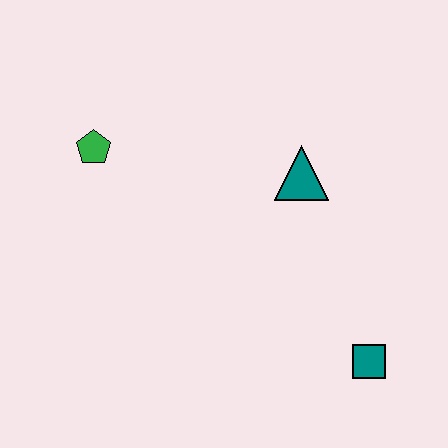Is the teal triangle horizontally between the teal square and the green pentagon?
Yes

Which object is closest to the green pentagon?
The teal triangle is closest to the green pentagon.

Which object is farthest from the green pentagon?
The teal square is farthest from the green pentagon.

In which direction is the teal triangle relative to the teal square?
The teal triangle is above the teal square.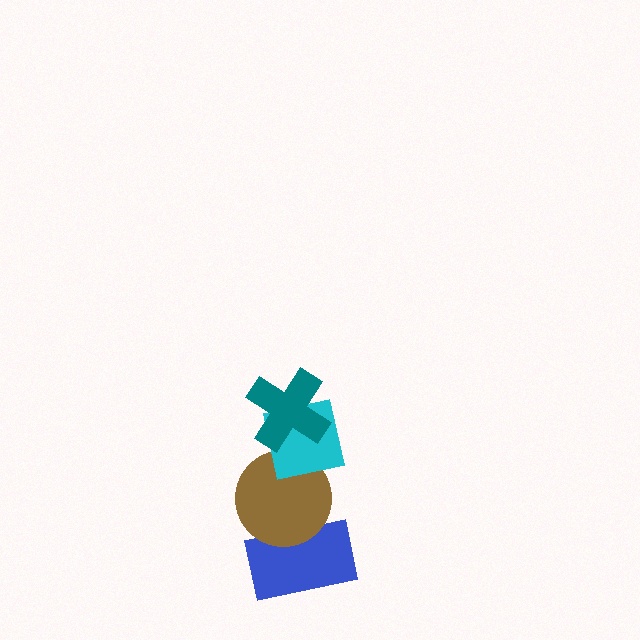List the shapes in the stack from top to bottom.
From top to bottom: the teal cross, the cyan square, the brown circle, the blue rectangle.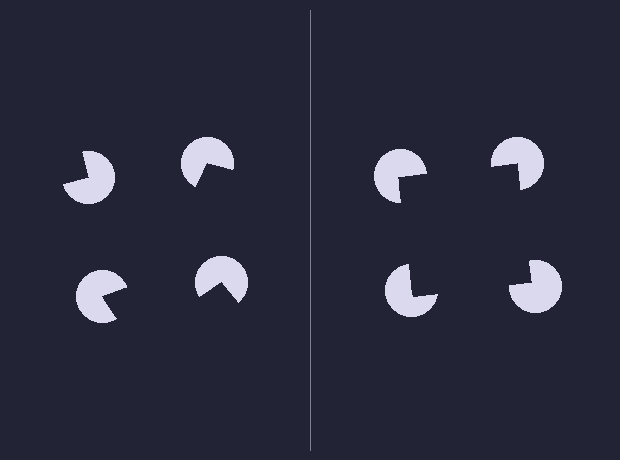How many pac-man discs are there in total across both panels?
8 — 4 on each side.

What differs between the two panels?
The pac-man discs are positioned identically on both sides; only the wedge orientations differ. On the right they align to a square; on the left they are misaligned.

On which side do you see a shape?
An illusory square appears on the right side. On the left side the wedge cuts are rotated, so no coherent shape forms.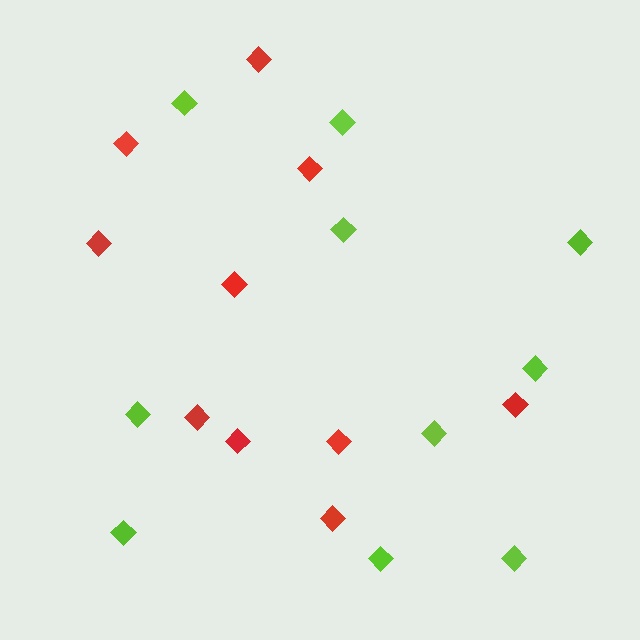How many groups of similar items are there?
There are 2 groups: one group of lime diamonds (10) and one group of red diamonds (10).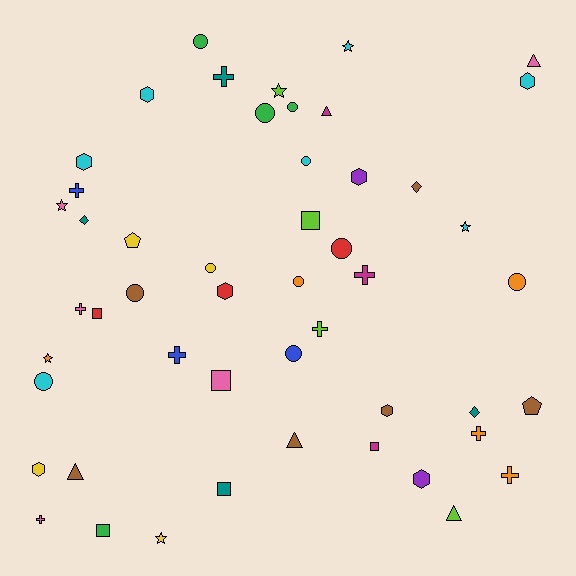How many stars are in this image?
There are 6 stars.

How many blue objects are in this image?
There are 3 blue objects.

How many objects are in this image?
There are 50 objects.